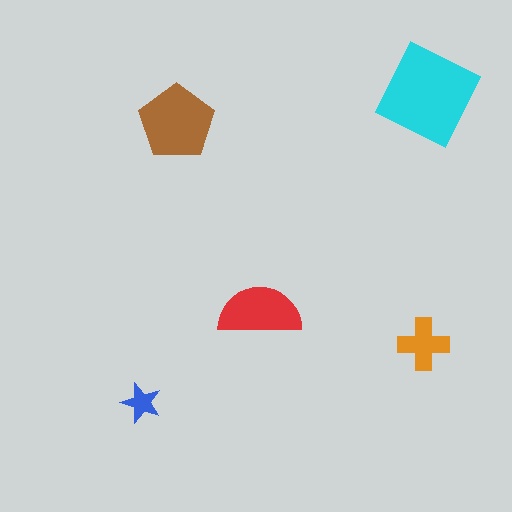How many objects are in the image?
There are 5 objects in the image.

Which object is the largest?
The cyan diamond.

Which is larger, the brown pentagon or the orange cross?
The brown pentagon.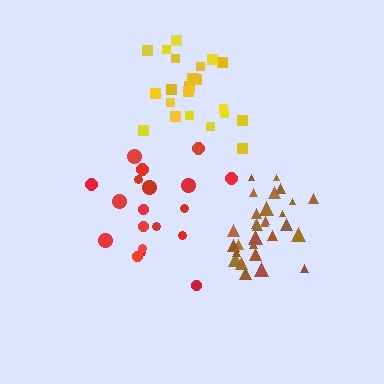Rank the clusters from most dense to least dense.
brown, yellow, red.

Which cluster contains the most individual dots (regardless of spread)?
Brown (29).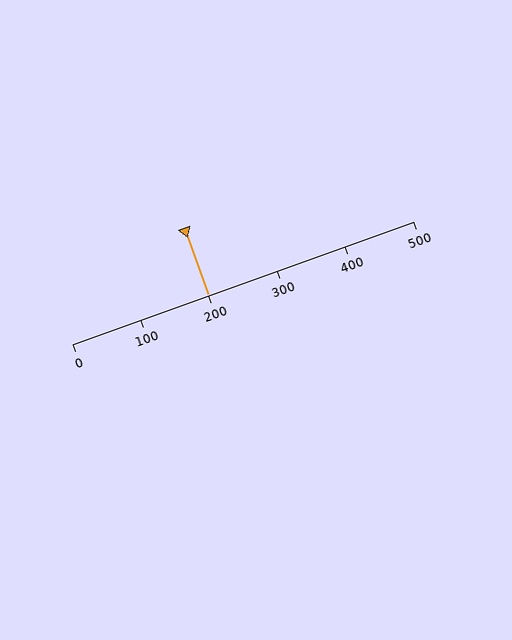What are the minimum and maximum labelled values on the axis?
The axis runs from 0 to 500.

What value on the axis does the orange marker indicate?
The marker indicates approximately 200.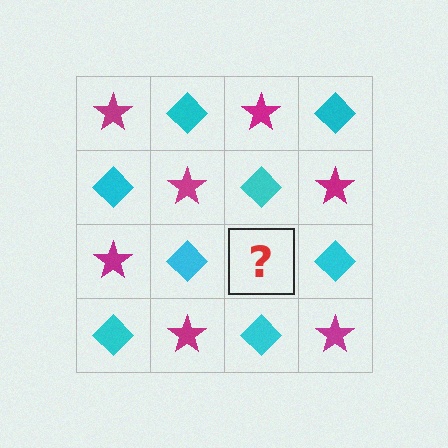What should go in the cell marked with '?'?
The missing cell should contain a magenta star.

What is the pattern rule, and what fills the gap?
The rule is that it alternates magenta star and cyan diamond in a checkerboard pattern. The gap should be filled with a magenta star.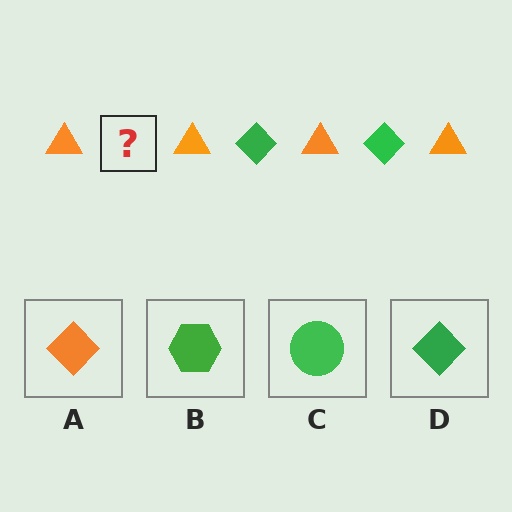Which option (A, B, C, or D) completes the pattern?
D.